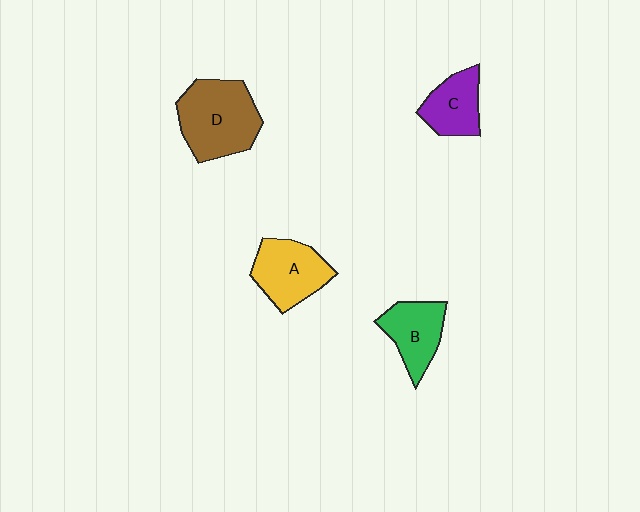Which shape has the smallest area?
Shape C (purple).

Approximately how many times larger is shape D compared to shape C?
Approximately 1.7 times.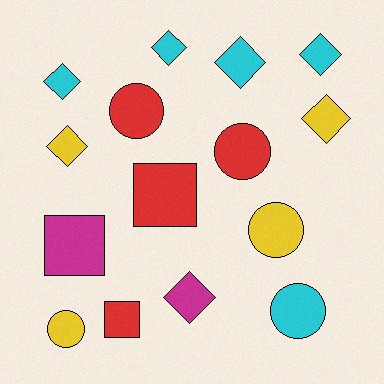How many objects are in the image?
There are 15 objects.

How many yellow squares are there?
There are no yellow squares.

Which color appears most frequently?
Cyan, with 5 objects.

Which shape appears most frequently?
Diamond, with 7 objects.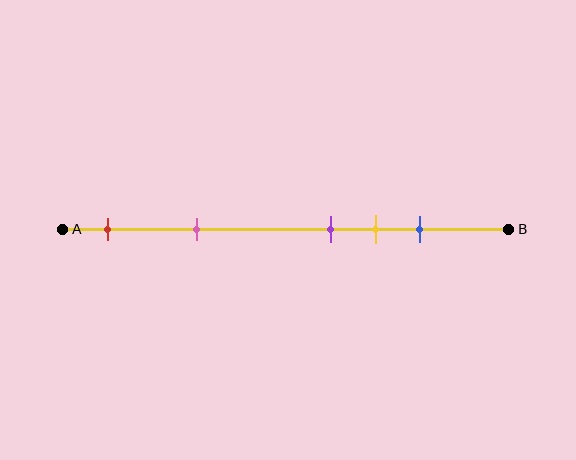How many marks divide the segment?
There are 5 marks dividing the segment.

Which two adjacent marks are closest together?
The purple and yellow marks are the closest adjacent pair.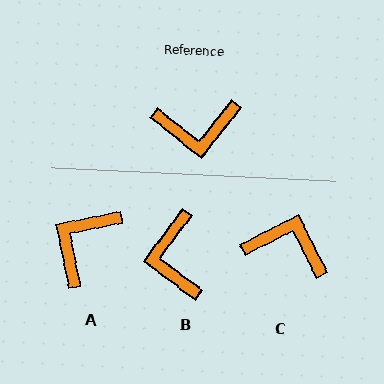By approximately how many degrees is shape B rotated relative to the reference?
Approximately 88 degrees clockwise.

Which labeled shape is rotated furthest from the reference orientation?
C, about 156 degrees away.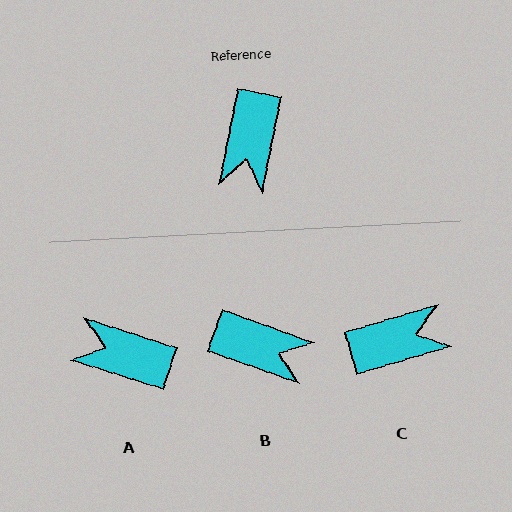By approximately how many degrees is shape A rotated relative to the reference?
Approximately 97 degrees clockwise.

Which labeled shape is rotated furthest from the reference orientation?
C, about 118 degrees away.